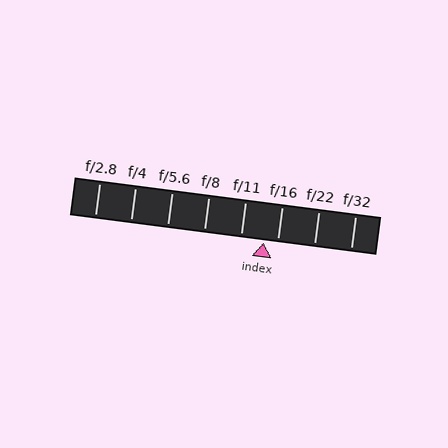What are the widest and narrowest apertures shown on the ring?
The widest aperture shown is f/2.8 and the narrowest is f/32.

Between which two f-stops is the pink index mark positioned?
The index mark is between f/11 and f/16.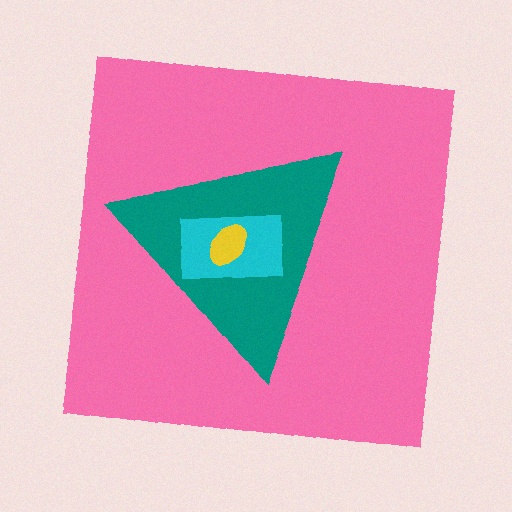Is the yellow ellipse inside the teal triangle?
Yes.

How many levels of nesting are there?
4.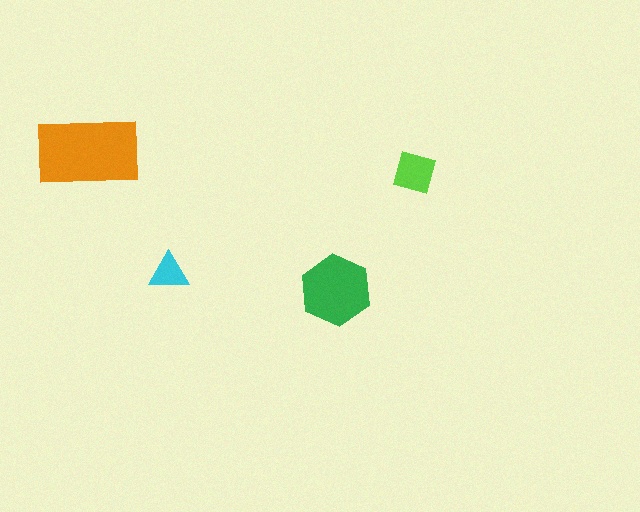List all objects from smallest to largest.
The cyan triangle, the lime square, the green hexagon, the orange rectangle.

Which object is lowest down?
The green hexagon is bottommost.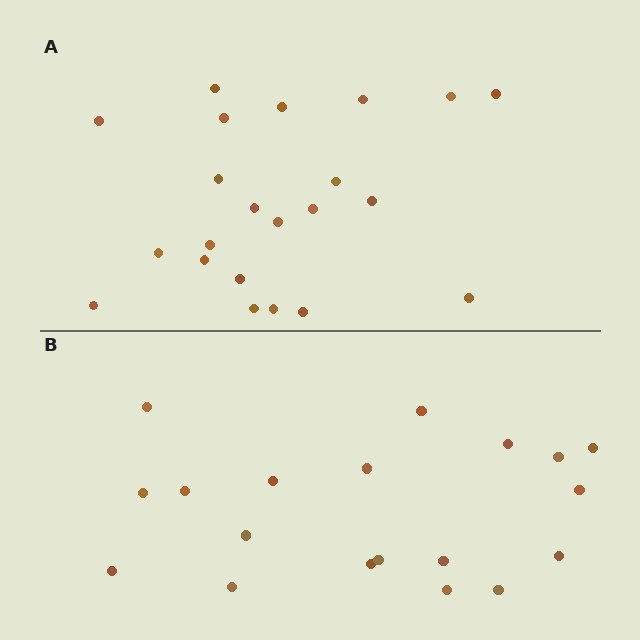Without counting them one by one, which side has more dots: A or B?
Region A (the top region) has more dots.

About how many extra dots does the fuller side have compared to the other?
Region A has just a few more — roughly 2 or 3 more dots than region B.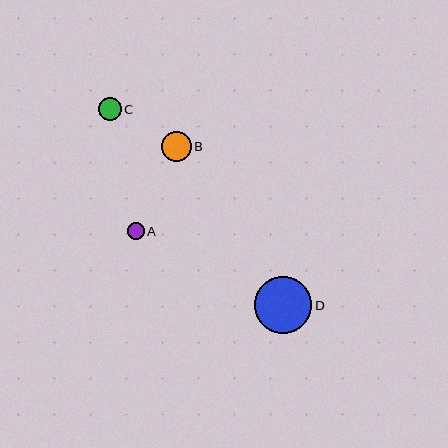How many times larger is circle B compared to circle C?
Circle B is approximately 1.3 times the size of circle C.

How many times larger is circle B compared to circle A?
Circle B is approximately 1.8 times the size of circle A.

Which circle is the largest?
Circle D is the largest with a size of approximately 57 pixels.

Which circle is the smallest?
Circle A is the smallest with a size of approximately 17 pixels.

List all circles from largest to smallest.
From largest to smallest: D, B, C, A.